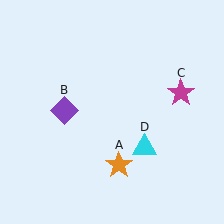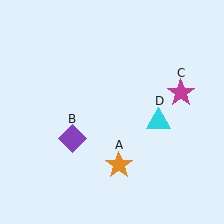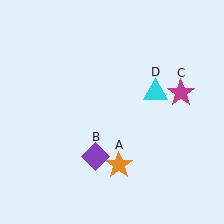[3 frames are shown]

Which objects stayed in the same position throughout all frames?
Orange star (object A) and magenta star (object C) remained stationary.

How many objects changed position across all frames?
2 objects changed position: purple diamond (object B), cyan triangle (object D).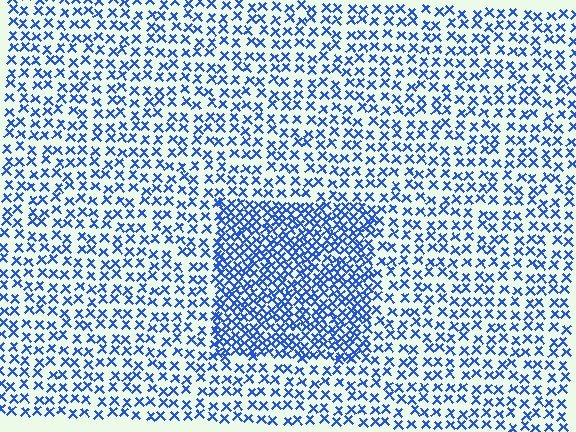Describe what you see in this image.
The image contains small blue elements arranged at two different densities. A rectangle-shaped region is visible where the elements are more densely packed than the surrounding area.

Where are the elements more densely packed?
The elements are more densely packed inside the rectangle boundary.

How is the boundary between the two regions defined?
The boundary is defined by a change in element density (approximately 2.1x ratio). All elements are the same color, size, and shape.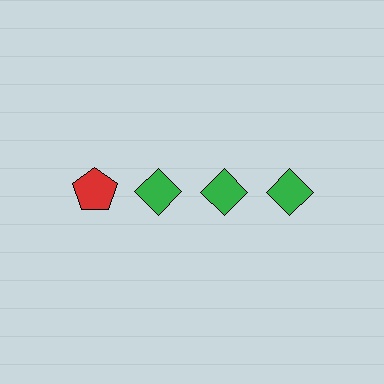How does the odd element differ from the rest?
It differs in both color (red instead of green) and shape (pentagon instead of diamond).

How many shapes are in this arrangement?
There are 4 shapes arranged in a grid pattern.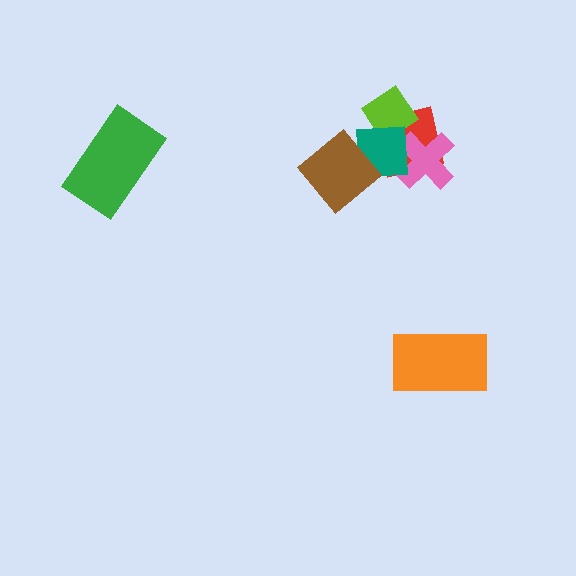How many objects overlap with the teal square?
4 objects overlap with the teal square.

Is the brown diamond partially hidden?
No, no other shape covers it.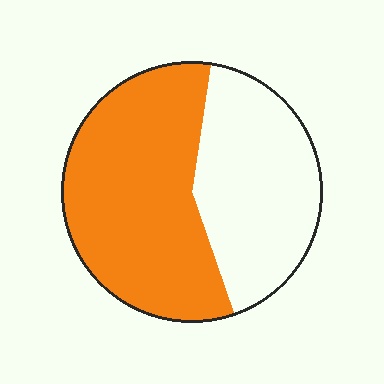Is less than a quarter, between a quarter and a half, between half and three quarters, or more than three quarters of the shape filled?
Between half and three quarters.